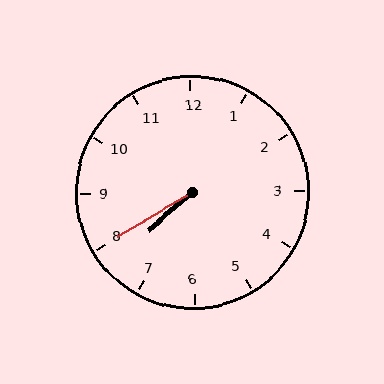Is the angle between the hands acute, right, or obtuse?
It is acute.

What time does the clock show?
7:40.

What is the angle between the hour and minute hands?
Approximately 10 degrees.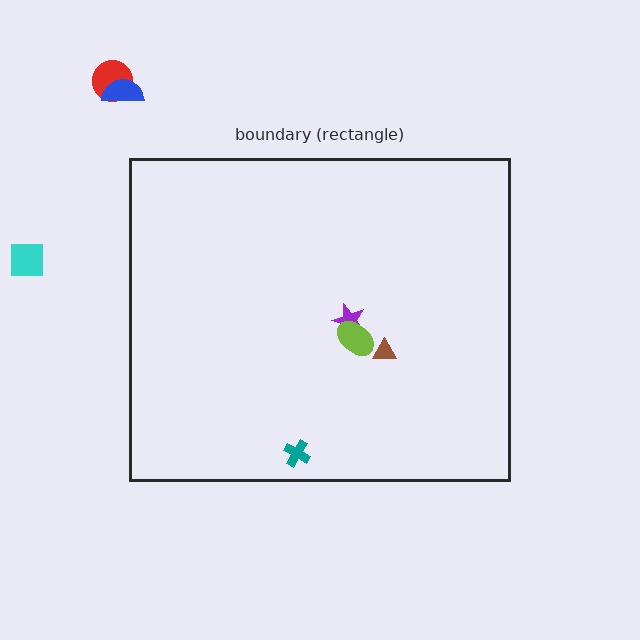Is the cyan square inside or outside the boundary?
Outside.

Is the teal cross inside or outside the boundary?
Inside.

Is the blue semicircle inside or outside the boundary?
Outside.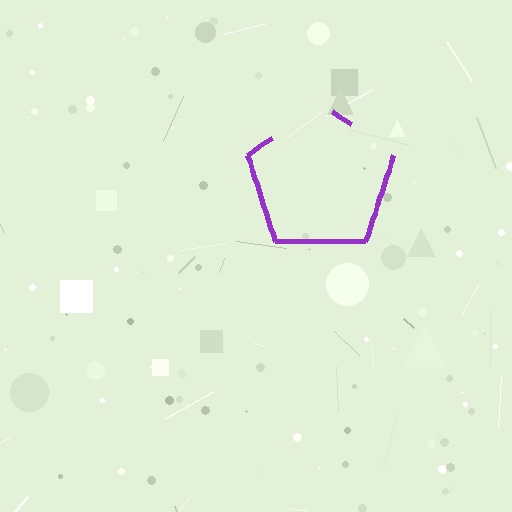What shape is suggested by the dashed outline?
The dashed outline suggests a pentagon.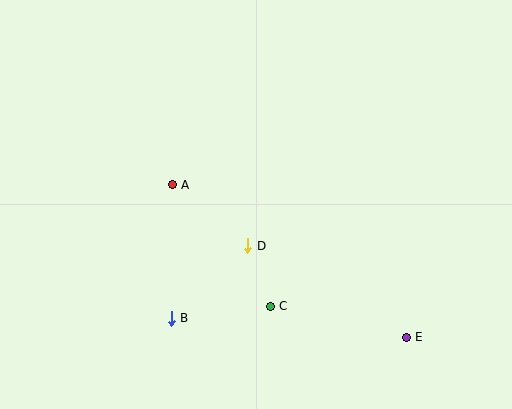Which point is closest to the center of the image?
Point D at (248, 246) is closest to the center.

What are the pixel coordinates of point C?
Point C is at (270, 306).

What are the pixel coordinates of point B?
Point B is at (171, 318).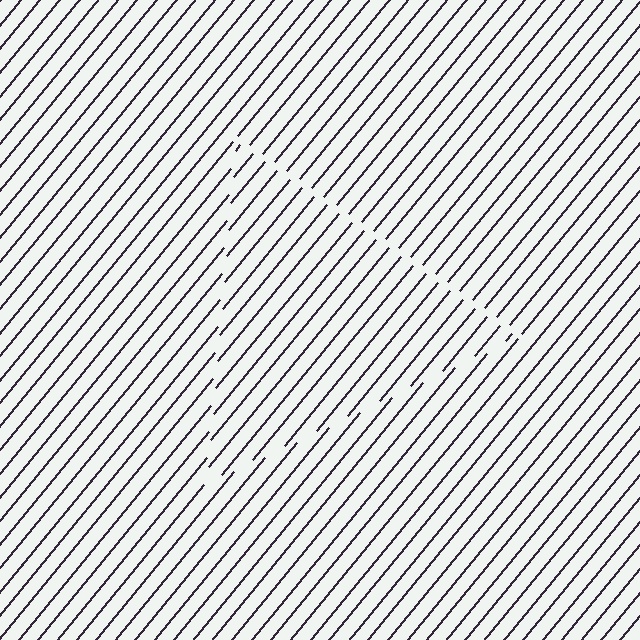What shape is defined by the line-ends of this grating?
An illusory triangle. The interior of the shape contains the same grating, shifted by half a period — the contour is defined by the phase discontinuity where line-ends from the inner and outer gratings abut.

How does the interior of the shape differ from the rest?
The interior of the shape contains the same grating, shifted by half a period — the contour is defined by the phase discontinuity where line-ends from the inner and outer gratings abut.